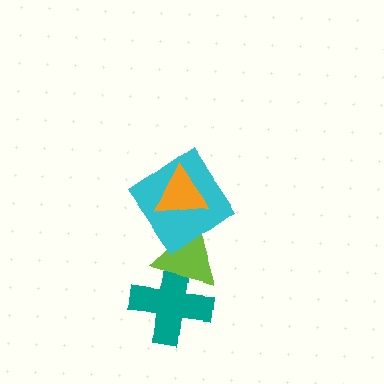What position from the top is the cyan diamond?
The cyan diamond is 2nd from the top.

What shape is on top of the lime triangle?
The cyan diamond is on top of the lime triangle.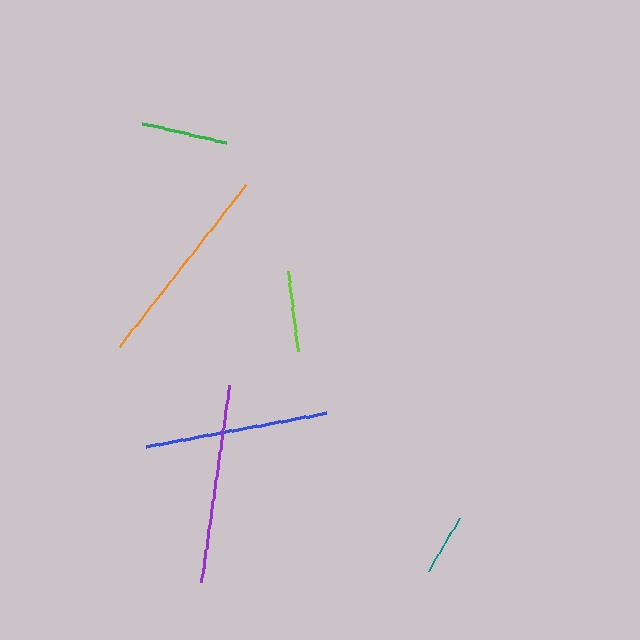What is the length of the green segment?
The green segment is approximately 87 pixels long.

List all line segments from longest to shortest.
From longest to shortest: orange, purple, blue, green, lime, teal.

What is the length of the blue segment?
The blue segment is approximately 184 pixels long.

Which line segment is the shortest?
The teal line is the shortest at approximately 61 pixels.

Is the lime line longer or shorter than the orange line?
The orange line is longer than the lime line.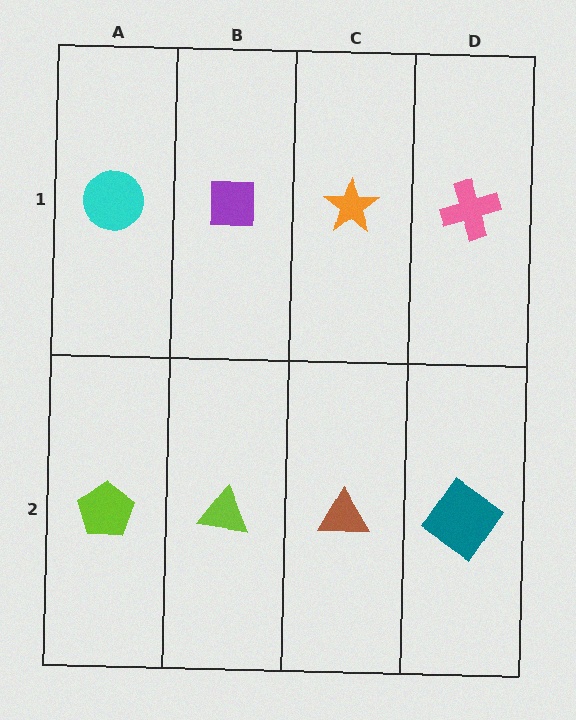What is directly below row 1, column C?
A brown triangle.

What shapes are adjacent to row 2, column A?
A cyan circle (row 1, column A), a lime triangle (row 2, column B).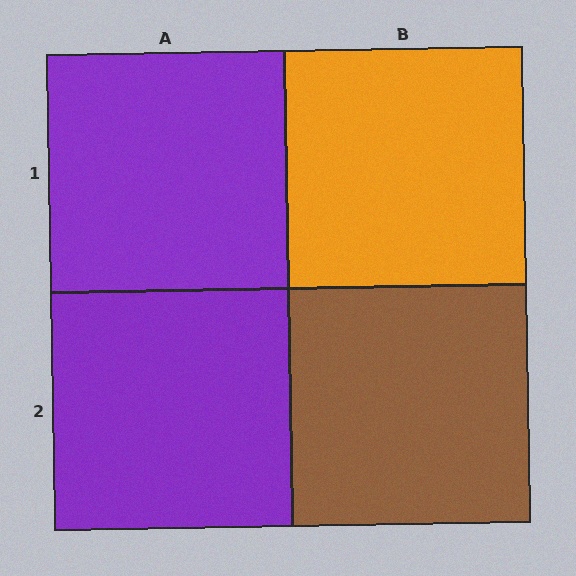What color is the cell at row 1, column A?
Purple.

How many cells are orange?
1 cell is orange.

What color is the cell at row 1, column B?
Orange.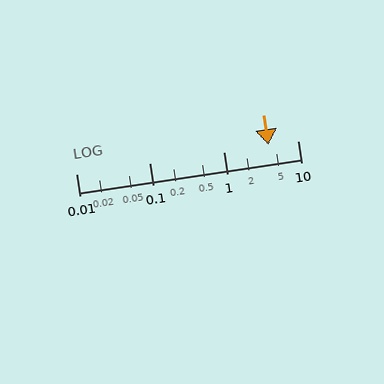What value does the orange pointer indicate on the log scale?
The pointer indicates approximately 4.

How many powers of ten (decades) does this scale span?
The scale spans 3 decades, from 0.01 to 10.